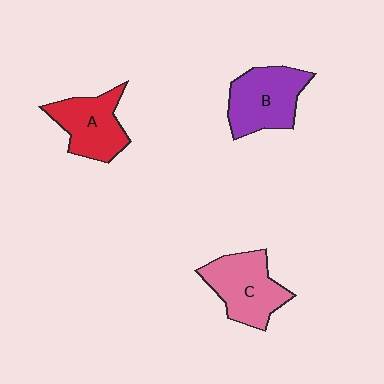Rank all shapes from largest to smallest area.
From largest to smallest: B (purple), C (pink), A (red).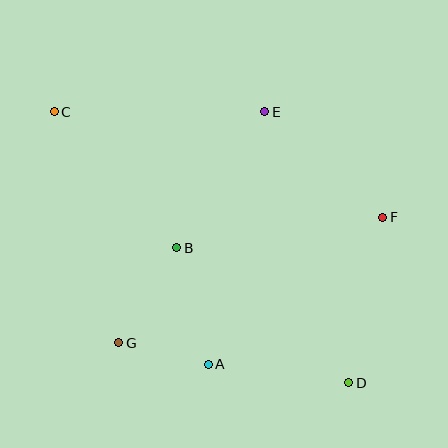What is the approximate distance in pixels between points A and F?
The distance between A and F is approximately 228 pixels.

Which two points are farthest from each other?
Points C and D are farthest from each other.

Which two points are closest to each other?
Points A and G are closest to each other.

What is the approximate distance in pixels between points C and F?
The distance between C and F is approximately 345 pixels.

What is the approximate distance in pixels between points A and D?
The distance between A and D is approximately 141 pixels.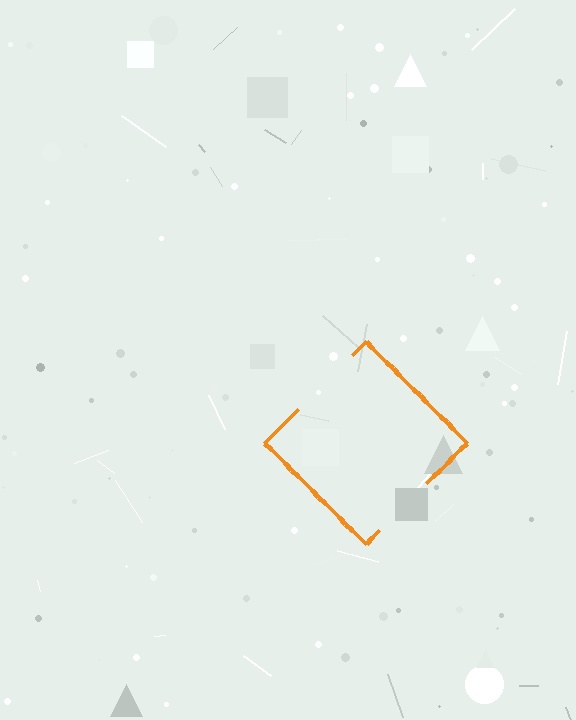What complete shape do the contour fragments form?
The contour fragments form a diamond.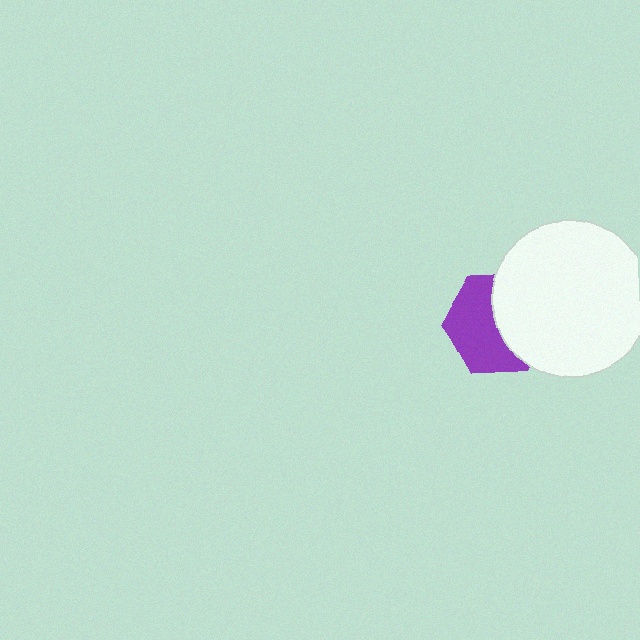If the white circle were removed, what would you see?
You would see the complete purple hexagon.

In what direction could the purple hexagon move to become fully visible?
The purple hexagon could move left. That would shift it out from behind the white circle entirely.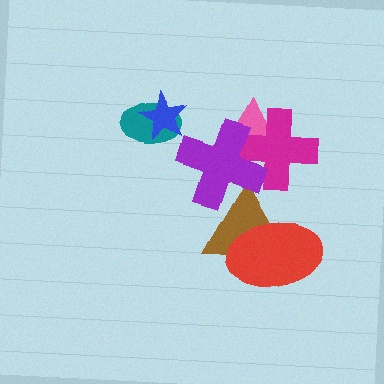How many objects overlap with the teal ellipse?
1 object overlaps with the teal ellipse.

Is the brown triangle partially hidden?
Yes, it is partially covered by another shape.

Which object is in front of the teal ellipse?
The blue star is in front of the teal ellipse.